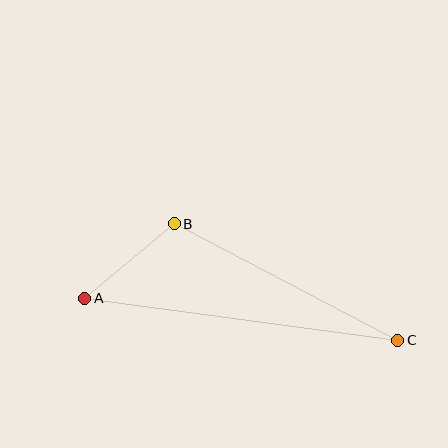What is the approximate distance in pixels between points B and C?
The distance between B and C is approximately 252 pixels.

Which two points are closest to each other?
Points A and B are closest to each other.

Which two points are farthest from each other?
Points A and C are farthest from each other.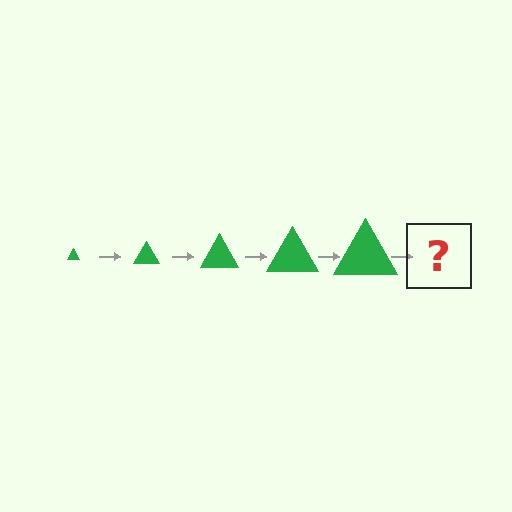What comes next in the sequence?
The next element should be a green triangle, larger than the previous one.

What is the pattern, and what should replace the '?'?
The pattern is that the triangle gets progressively larger each step. The '?' should be a green triangle, larger than the previous one.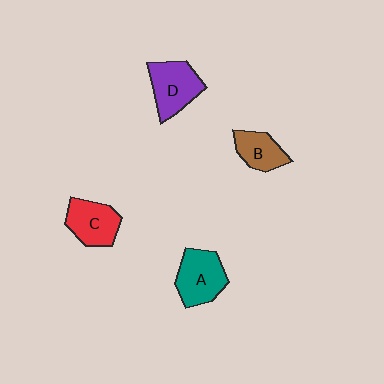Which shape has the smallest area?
Shape B (brown).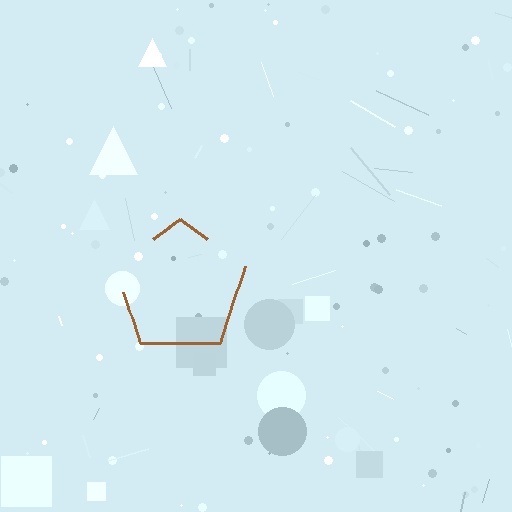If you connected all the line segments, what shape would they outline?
They would outline a pentagon.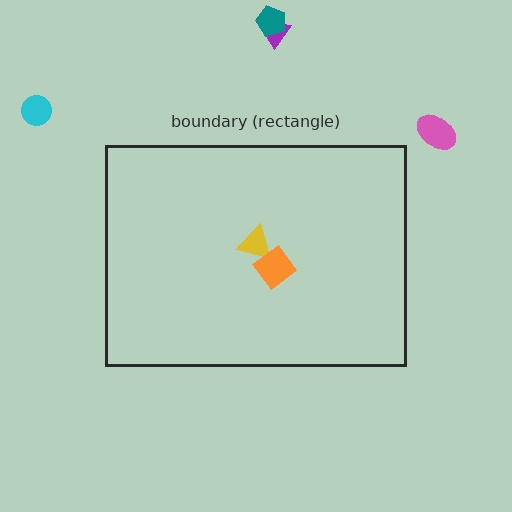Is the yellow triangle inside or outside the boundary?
Inside.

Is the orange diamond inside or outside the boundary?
Inside.